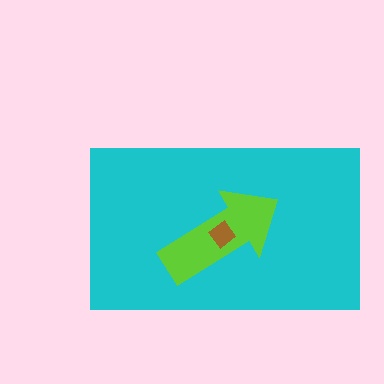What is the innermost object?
The brown diamond.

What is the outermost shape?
The cyan rectangle.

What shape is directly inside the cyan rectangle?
The lime arrow.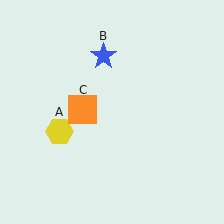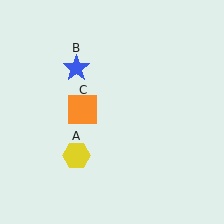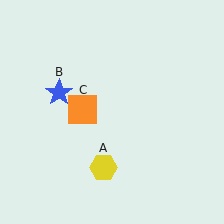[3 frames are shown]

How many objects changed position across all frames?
2 objects changed position: yellow hexagon (object A), blue star (object B).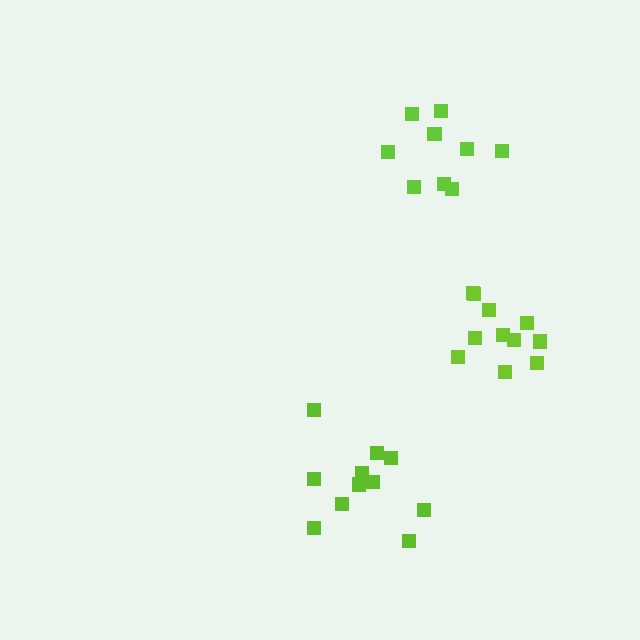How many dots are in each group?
Group 1: 9 dots, Group 2: 11 dots, Group 3: 11 dots (31 total).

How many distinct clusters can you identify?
There are 3 distinct clusters.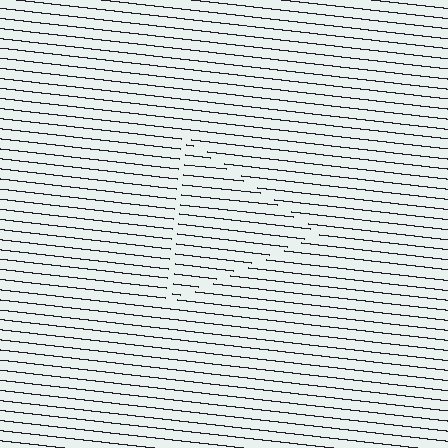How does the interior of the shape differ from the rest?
The interior of the shape contains the same grating, shifted by half a period — the contour is defined by the phase discontinuity where line-ends from the inner and outer gratings abut.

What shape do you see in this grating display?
An illusory triangle. The interior of the shape contains the same grating, shifted by half a period — the contour is defined by the phase discontinuity where line-ends from the inner and outer gratings abut.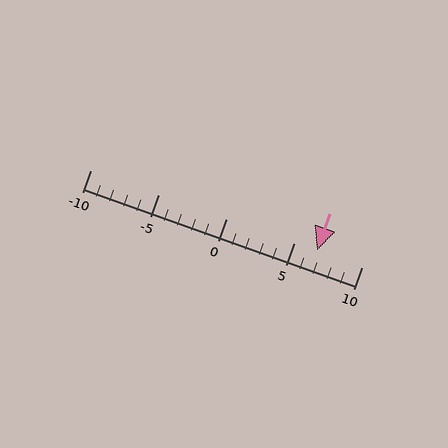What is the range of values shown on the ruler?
The ruler shows values from -10 to 10.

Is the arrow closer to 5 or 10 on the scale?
The arrow is closer to 5.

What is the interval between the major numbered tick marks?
The major tick marks are spaced 5 units apart.